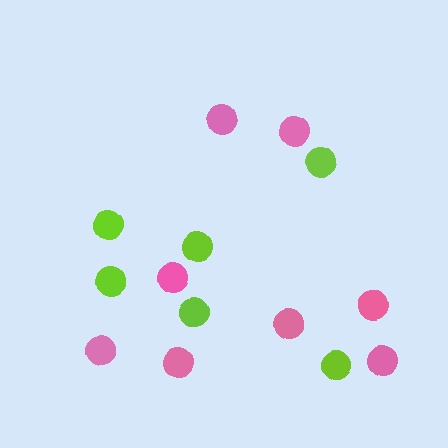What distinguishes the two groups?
There are 2 groups: one group of lime circles (6) and one group of pink circles (8).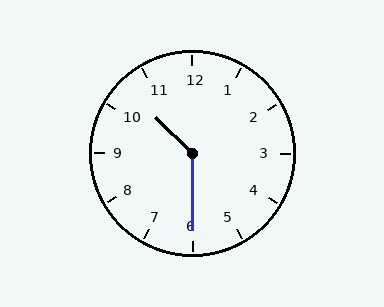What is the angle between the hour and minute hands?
Approximately 135 degrees.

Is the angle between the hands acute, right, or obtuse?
It is obtuse.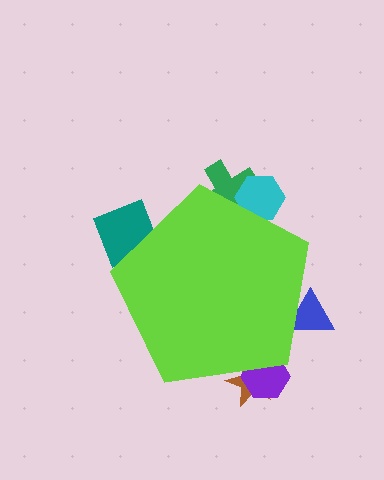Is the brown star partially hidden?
Yes, the brown star is partially hidden behind the lime pentagon.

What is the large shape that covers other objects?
A lime pentagon.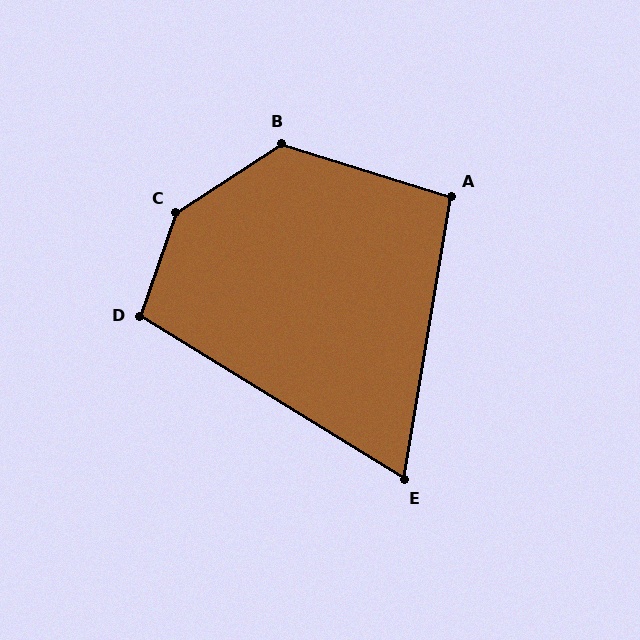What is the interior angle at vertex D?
Approximately 103 degrees (obtuse).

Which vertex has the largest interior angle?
C, at approximately 142 degrees.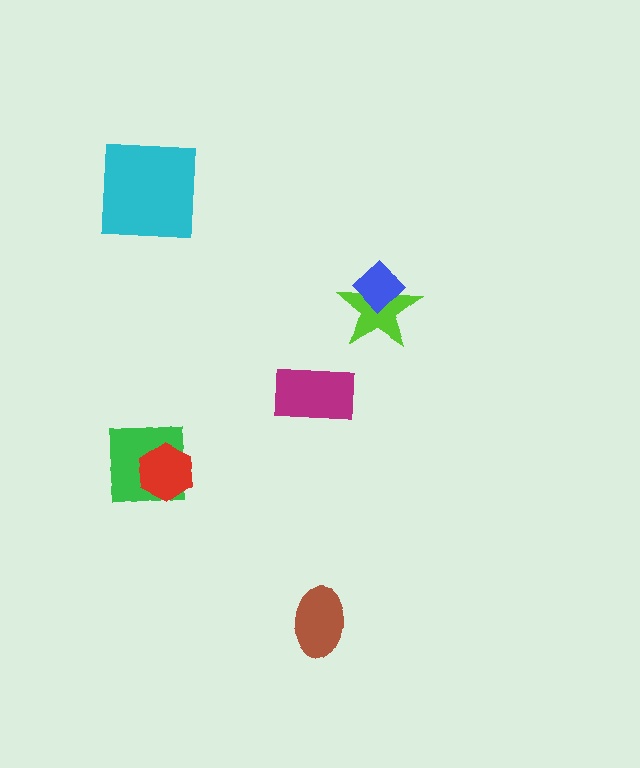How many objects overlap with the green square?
1 object overlaps with the green square.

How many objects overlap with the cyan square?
0 objects overlap with the cyan square.